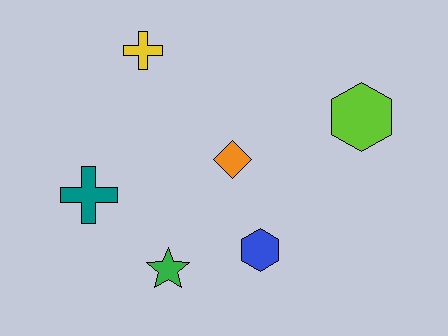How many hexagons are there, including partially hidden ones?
There are 2 hexagons.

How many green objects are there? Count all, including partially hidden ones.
There is 1 green object.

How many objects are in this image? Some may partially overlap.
There are 6 objects.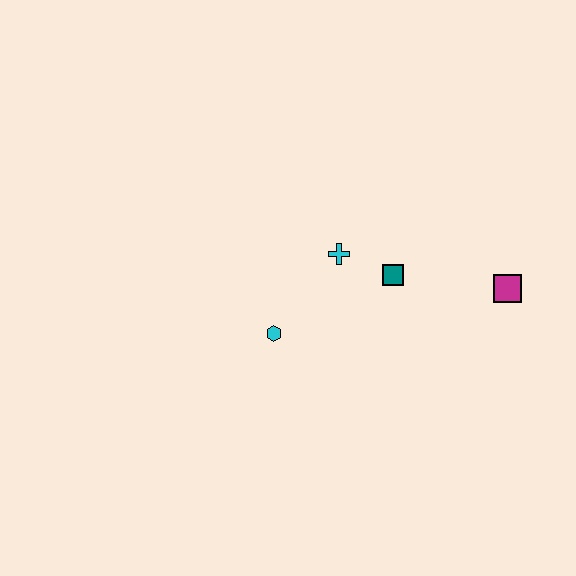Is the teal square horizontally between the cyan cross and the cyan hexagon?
No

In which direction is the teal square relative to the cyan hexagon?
The teal square is to the right of the cyan hexagon.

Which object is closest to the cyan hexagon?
The cyan cross is closest to the cyan hexagon.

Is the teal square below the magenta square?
No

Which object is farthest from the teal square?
The cyan hexagon is farthest from the teal square.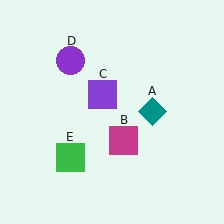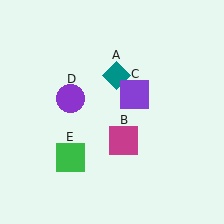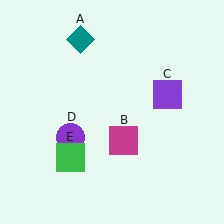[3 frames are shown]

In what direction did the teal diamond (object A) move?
The teal diamond (object A) moved up and to the left.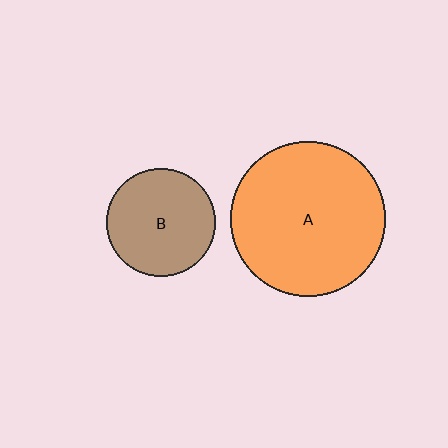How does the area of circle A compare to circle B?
Approximately 2.1 times.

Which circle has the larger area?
Circle A (orange).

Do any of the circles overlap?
No, none of the circles overlap.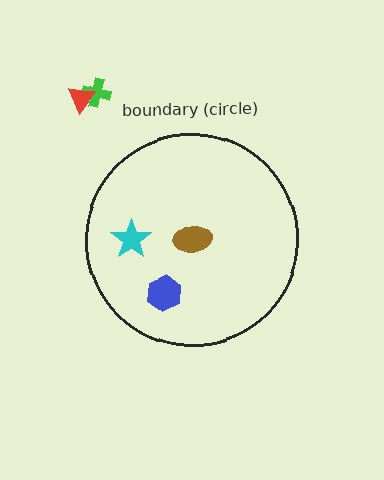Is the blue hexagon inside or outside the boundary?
Inside.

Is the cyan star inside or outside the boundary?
Inside.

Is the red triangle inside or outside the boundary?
Outside.